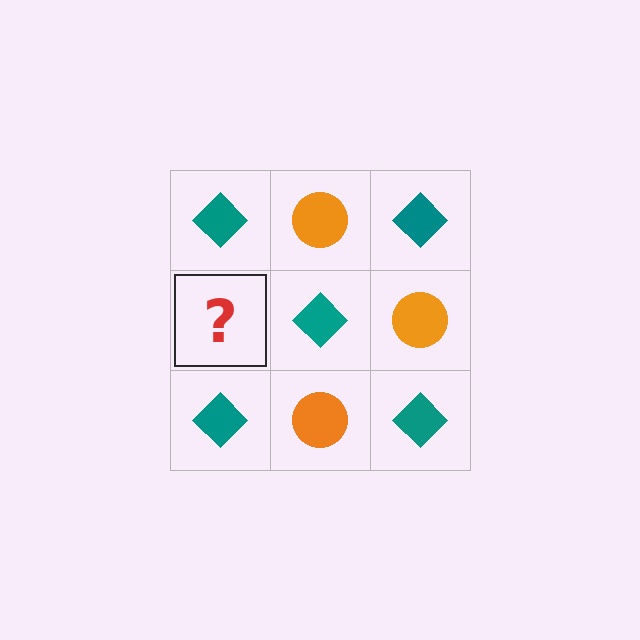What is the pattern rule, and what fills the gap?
The rule is that it alternates teal diamond and orange circle in a checkerboard pattern. The gap should be filled with an orange circle.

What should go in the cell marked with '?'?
The missing cell should contain an orange circle.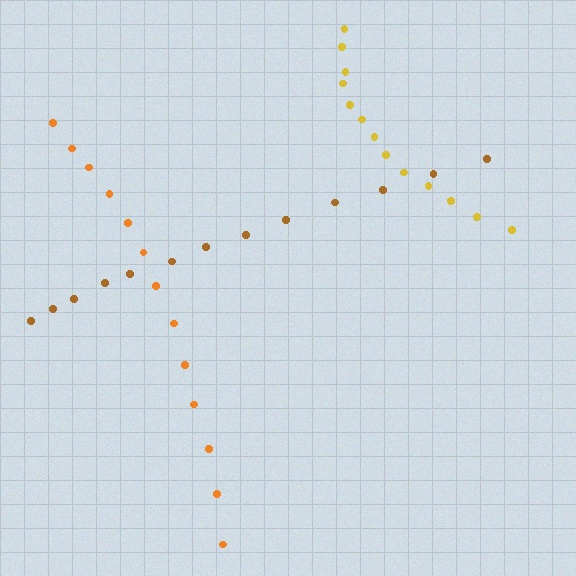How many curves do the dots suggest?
There are 3 distinct paths.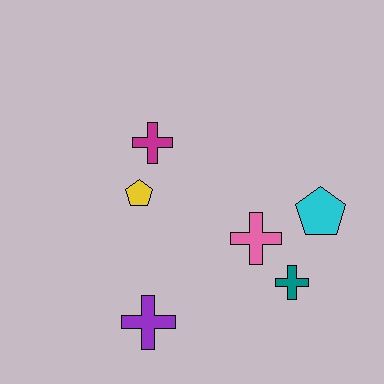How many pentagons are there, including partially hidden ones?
There are 2 pentagons.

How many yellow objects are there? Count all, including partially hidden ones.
There is 1 yellow object.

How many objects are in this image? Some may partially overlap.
There are 6 objects.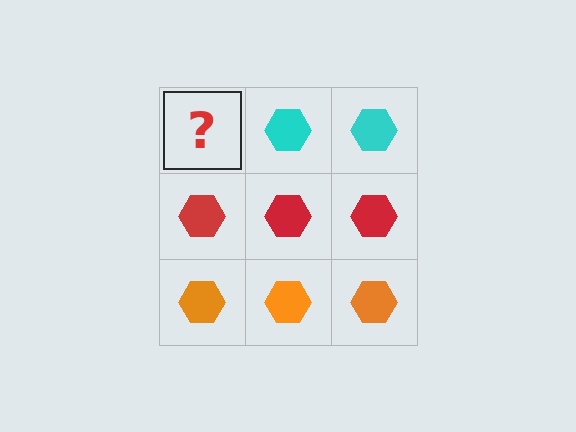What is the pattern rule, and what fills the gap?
The rule is that each row has a consistent color. The gap should be filled with a cyan hexagon.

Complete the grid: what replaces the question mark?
The question mark should be replaced with a cyan hexagon.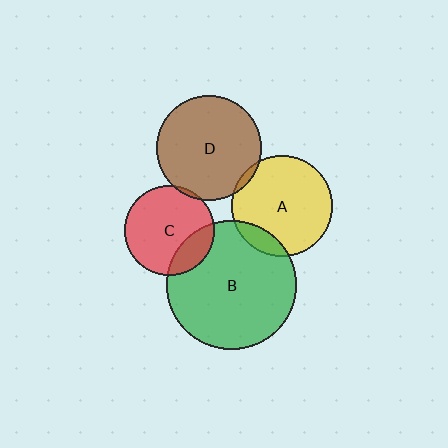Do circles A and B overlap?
Yes.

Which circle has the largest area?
Circle B (green).